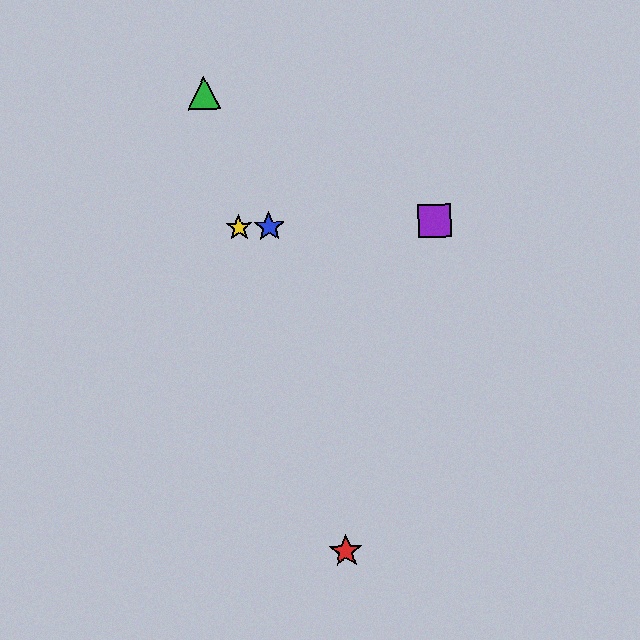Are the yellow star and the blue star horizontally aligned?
Yes, both are at y≈228.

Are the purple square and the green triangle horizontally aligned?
No, the purple square is at y≈221 and the green triangle is at y≈93.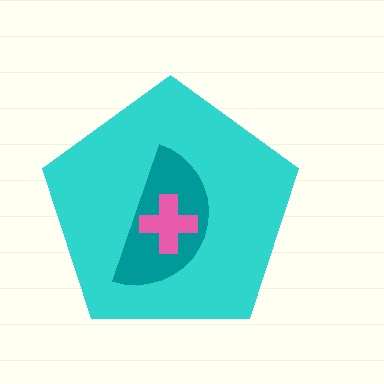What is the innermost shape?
The pink cross.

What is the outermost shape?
The cyan pentagon.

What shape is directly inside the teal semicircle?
The pink cross.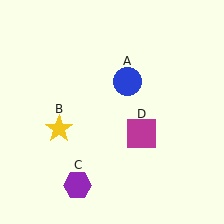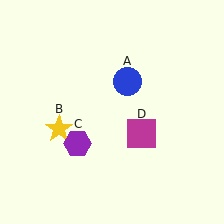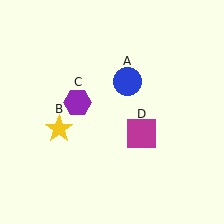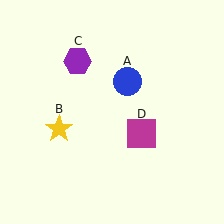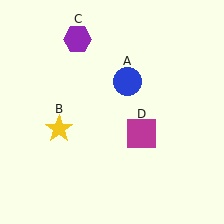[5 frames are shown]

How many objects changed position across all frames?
1 object changed position: purple hexagon (object C).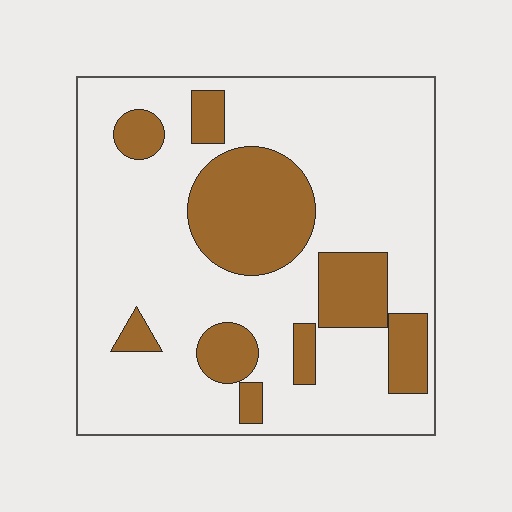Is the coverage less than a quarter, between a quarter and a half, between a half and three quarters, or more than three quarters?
Less than a quarter.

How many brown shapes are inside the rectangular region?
9.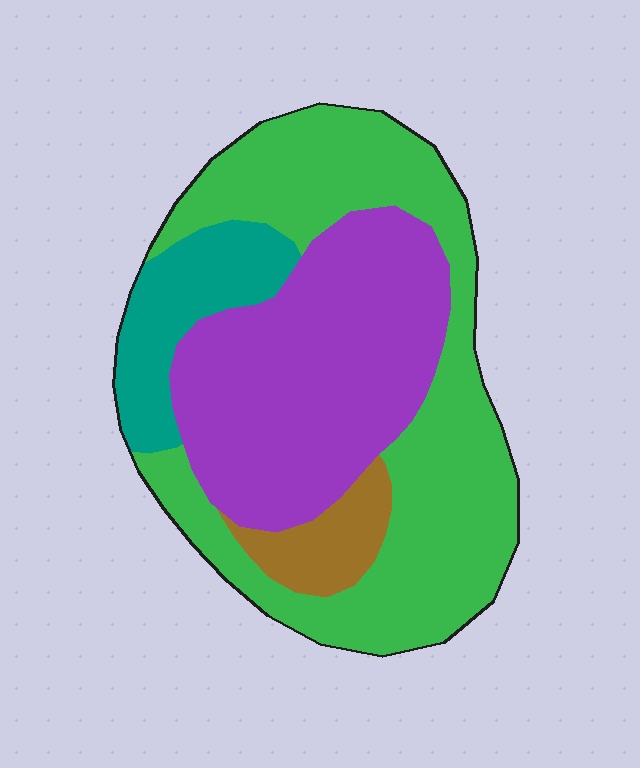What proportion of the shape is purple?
Purple covers about 35% of the shape.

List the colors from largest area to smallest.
From largest to smallest: green, purple, teal, brown.